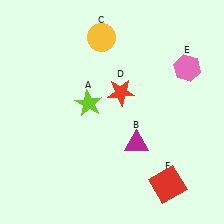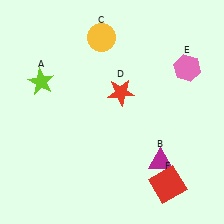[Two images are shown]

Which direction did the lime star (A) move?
The lime star (A) moved left.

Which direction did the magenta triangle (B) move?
The magenta triangle (B) moved right.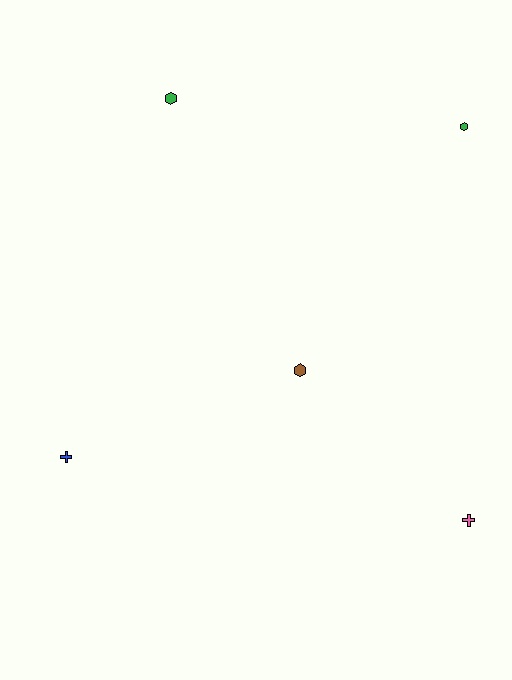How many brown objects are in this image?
There is 1 brown object.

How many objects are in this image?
There are 5 objects.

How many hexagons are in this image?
There are 3 hexagons.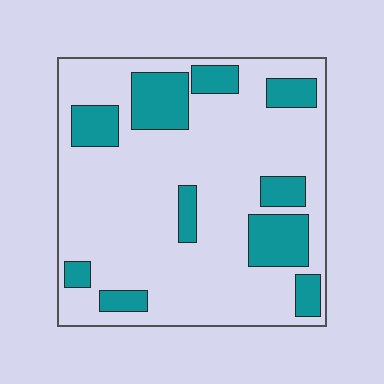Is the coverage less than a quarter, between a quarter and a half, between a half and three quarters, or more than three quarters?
Less than a quarter.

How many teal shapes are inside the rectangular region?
10.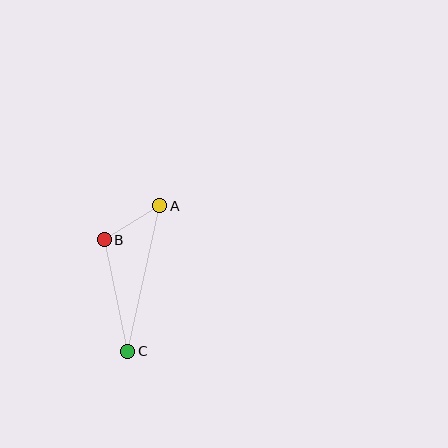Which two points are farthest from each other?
Points A and C are farthest from each other.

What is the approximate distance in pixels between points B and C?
The distance between B and C is approximately 114 pixels.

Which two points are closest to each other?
Points A and B are closest to each other.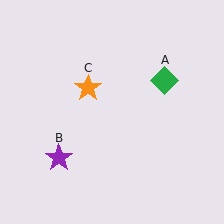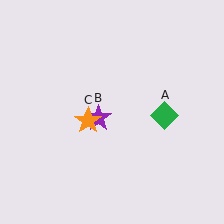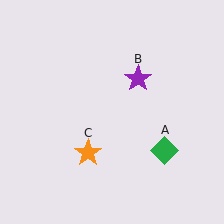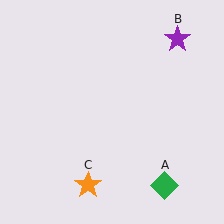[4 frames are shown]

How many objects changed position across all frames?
3 objects changed position: green diamond (object A), purple star (object B), orange star (object C).